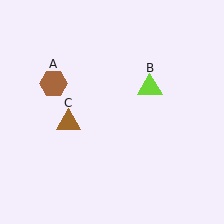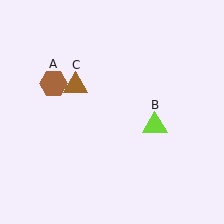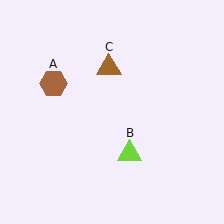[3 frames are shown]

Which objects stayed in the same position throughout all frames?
Brown hexagon (object A) remained stationary.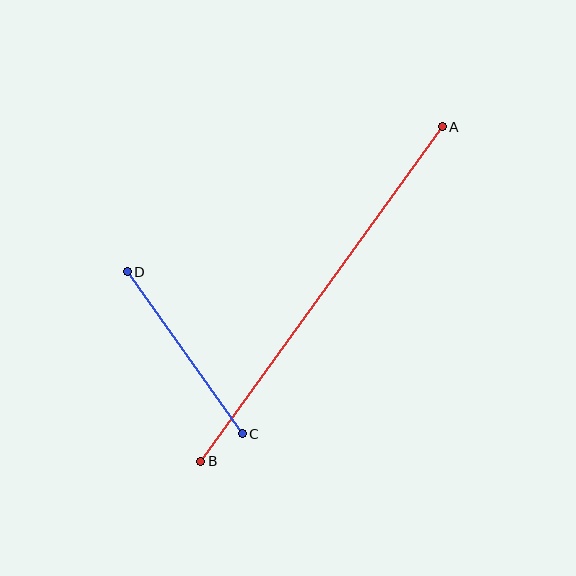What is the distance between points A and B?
The distance is approximately 412 pixels.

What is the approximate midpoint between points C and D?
The midpoint is at approximately (185, 353) pixels.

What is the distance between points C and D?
The distance is approximately 199 pixels.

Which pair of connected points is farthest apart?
Points A and B are farthest apart.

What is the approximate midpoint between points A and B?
The midpoint is at approximately (322, 294) pixels.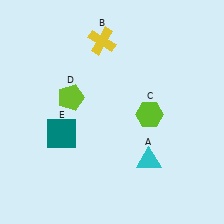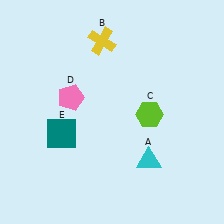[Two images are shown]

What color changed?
The pentagon (D) changed from lime in Image 1 to pink in Image 2.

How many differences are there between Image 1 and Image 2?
There is 1 difference between the two images.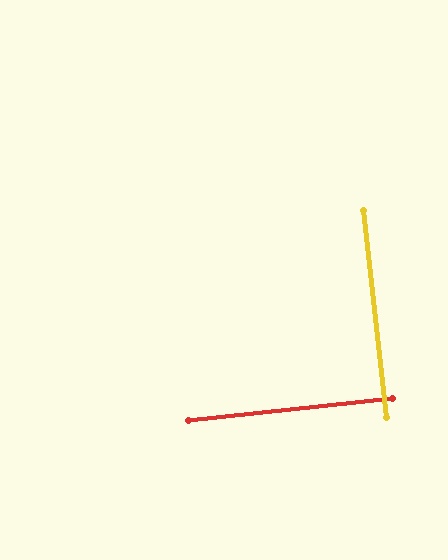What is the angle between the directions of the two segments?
Approximately 90 degrees.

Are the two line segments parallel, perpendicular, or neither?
Perpendicular — they meet at approximately 90°.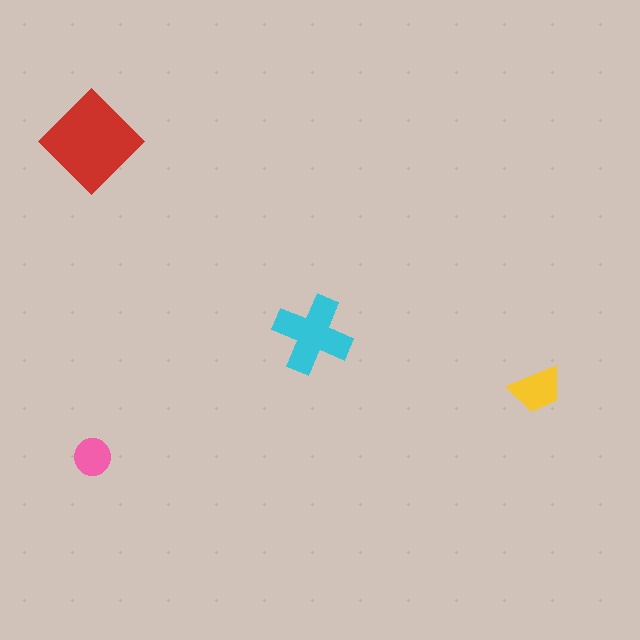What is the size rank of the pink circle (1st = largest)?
4th.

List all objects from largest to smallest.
The red diamond, the cyan cross, the yellow trapezoid, the pink circle.